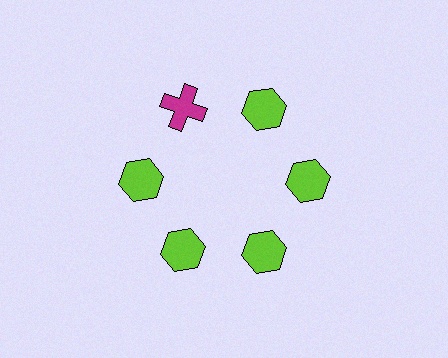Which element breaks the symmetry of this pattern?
The magenta cross at roughly the 11 o'clock position breaks the symmetry. All other shapes are lime hexagons.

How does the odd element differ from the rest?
It differs in both color (magenta instead of lime) and shape (cross instead of hexagon).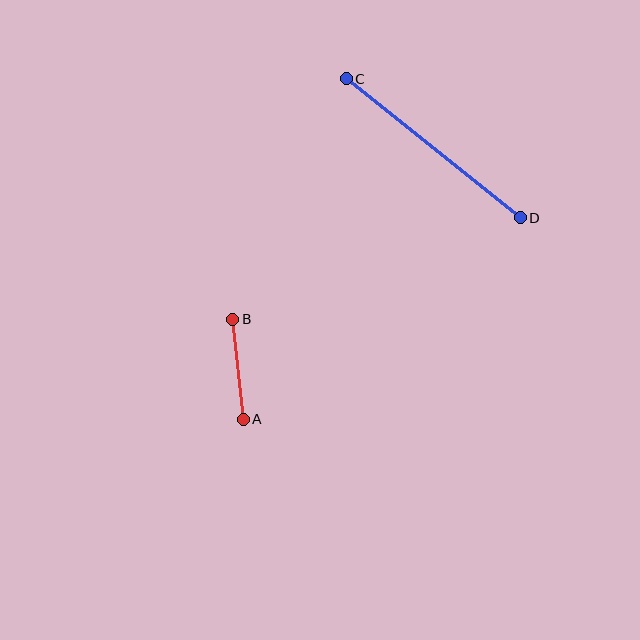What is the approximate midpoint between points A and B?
The midpoint is at approximately (238, 369) pixels.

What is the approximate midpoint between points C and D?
The midpoint is at approximately (433, 148) pixels.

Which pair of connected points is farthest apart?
Points C and D are farthest apart.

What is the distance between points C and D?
The distance is approximately 223 pixels.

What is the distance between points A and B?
The distance is approximately 100 pixels.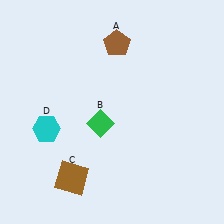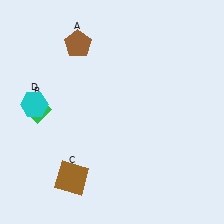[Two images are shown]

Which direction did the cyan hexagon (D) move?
The cyan hexagon (D) moved up.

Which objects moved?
The objects that moved are: the brown pentagon (A), the green diamond (B), the cyan hexagon (D).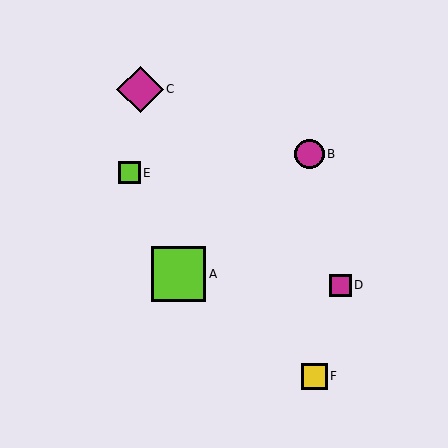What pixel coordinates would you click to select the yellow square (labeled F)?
Click at (314, 376) to select the yellow square F.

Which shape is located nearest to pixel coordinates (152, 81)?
The magenta diamond (labeled C) at (140, 89) is nearest to that location.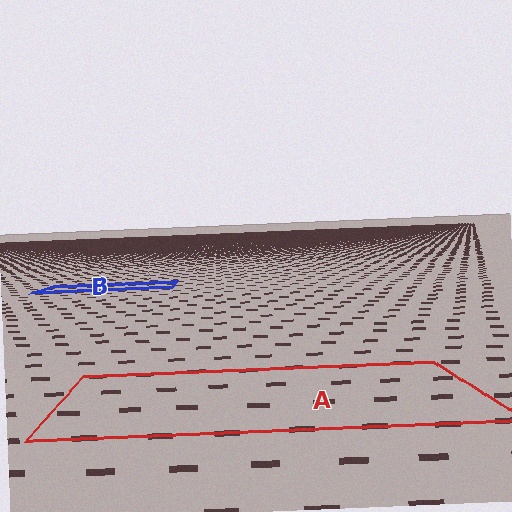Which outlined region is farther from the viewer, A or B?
Region B is farther from the viewer — the texture elements inside it appear smaller and more densely packed.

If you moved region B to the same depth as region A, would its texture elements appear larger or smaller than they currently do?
They would appear larger. At a closer depth, the same texture elements are projected at a bigger on-screen size.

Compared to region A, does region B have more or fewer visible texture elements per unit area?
Region B has more texture elements per unit area — they are packed more densely because it is farther away.